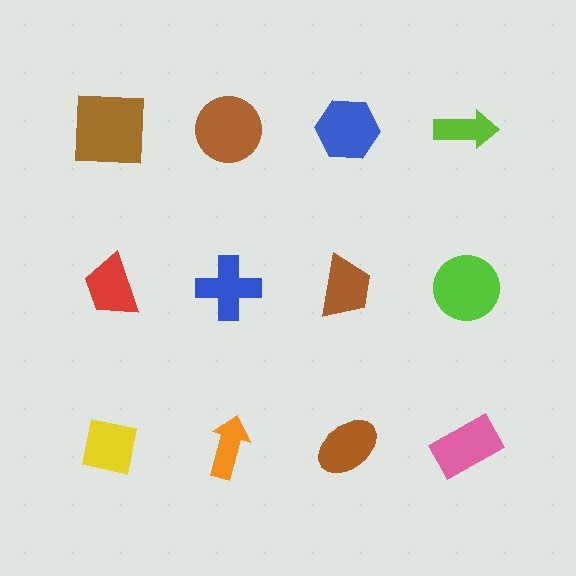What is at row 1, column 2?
A brown circle.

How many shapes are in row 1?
4 shapes.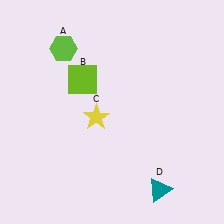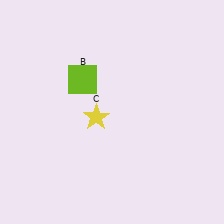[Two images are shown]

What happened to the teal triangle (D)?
The teal triangle (D) was removed in Image 2. It was in the bottom-right area of Image 1.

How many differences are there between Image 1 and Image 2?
There are 2 differences between the two images.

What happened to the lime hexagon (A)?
The lime hexagon (A) was removed in Image 2. It was in the top-left area of Image 1.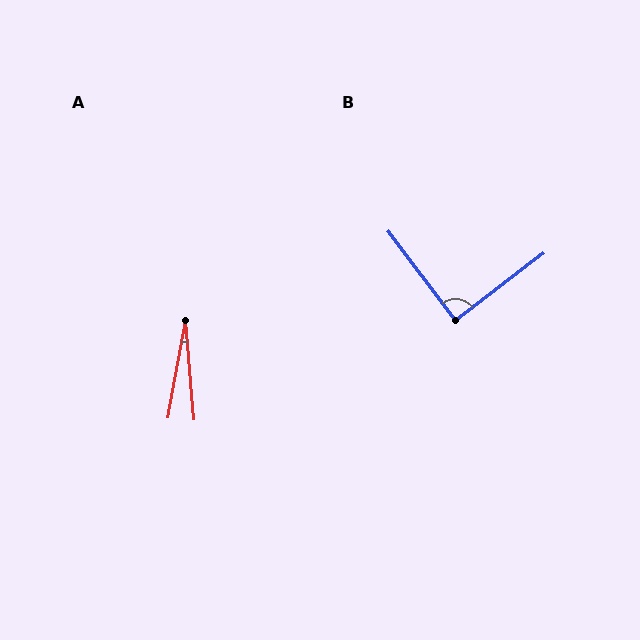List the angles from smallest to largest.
A (15°), B (90°).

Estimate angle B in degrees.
Approximately 90 degrees.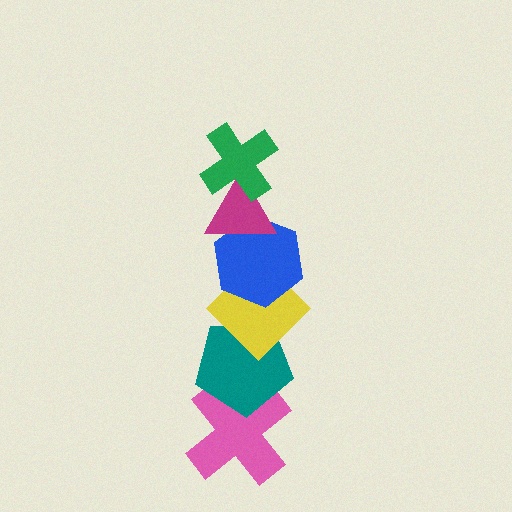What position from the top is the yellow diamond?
The yellow diamond is 4th from the top.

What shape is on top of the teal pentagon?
The yellow diamond is on top of the teal pentagon.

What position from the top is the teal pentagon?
The teal pentagon is 5th from the top.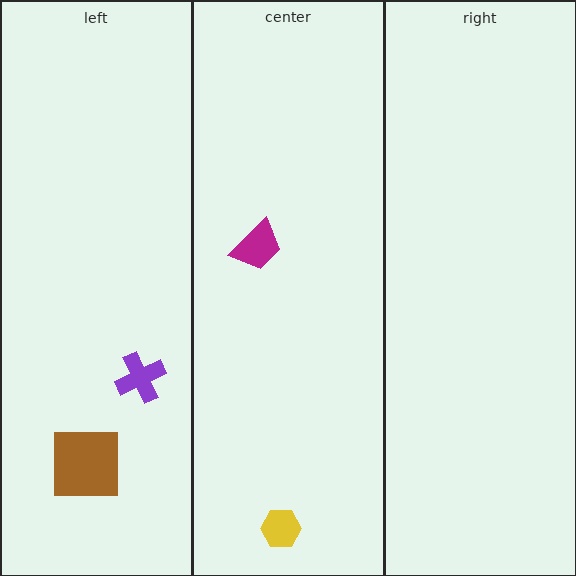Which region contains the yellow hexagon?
The center region.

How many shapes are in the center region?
2.